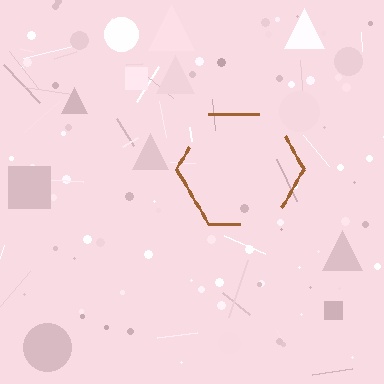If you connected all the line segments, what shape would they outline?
They would outline a hexagon.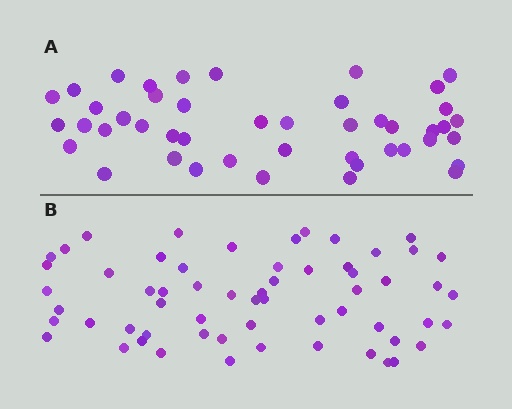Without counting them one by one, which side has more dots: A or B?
Region B (the bottom region) has more dots.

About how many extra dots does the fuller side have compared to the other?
Region B has approximately 15 more dots than region A.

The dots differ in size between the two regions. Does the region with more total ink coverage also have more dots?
No. Region A has more total ink coverage because its dots are larger, but region B actually contains more individual dots. Total area can be misleading — the number of items is what matters here.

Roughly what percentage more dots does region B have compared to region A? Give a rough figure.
About 35% more.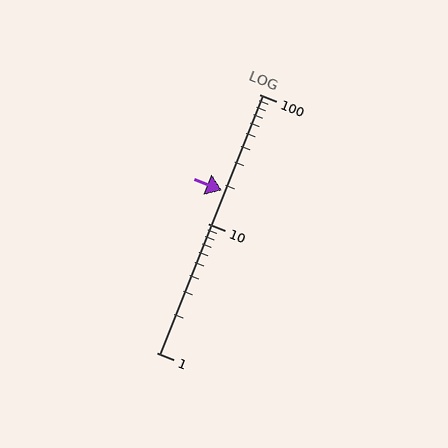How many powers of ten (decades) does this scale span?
The scale spans 2 decades, from 1 to 100.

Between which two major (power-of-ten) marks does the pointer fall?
The pointer is between 10 and 100.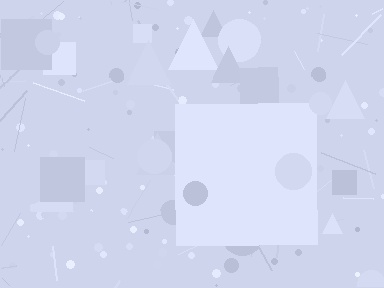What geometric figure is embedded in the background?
A square is embedded in the background.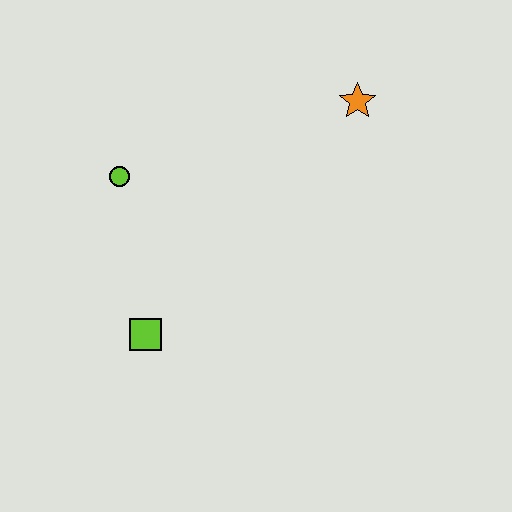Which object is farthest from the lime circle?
The orange star is farthest from the lime circle.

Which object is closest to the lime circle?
The lime square is closest to the lime circle.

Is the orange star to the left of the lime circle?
No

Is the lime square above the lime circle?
No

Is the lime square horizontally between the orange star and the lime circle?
Yes